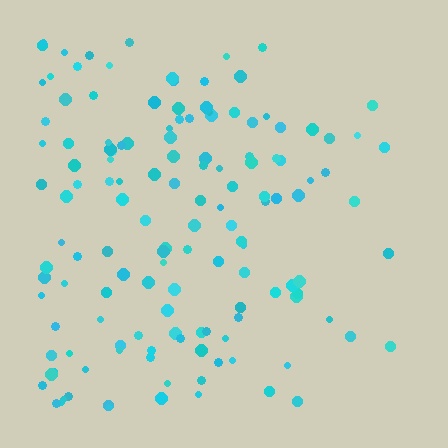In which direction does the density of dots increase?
From right to left, with the left side densest.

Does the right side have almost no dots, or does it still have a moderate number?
Still a moderate number, just noticeably fewer than the left.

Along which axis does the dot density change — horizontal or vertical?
Horizontal.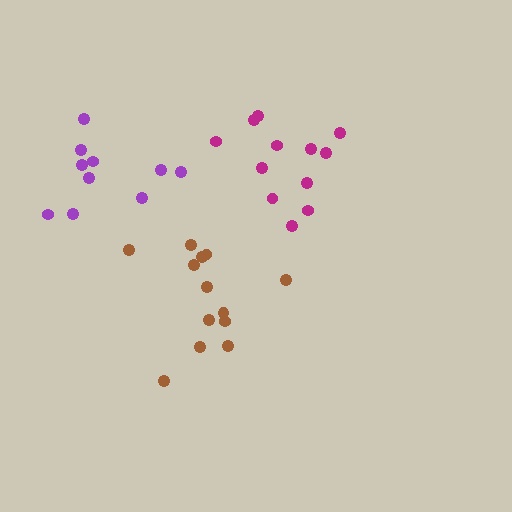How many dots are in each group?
Group 1: 13 dots, Group 2: 12 dots, Group 3: 10 dots (35 total).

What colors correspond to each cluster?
The clusters are colored: brown, magenta, purple.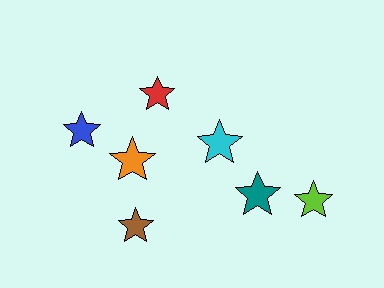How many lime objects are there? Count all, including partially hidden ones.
There is 1 lime object.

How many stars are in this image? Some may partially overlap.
There are 7 stars.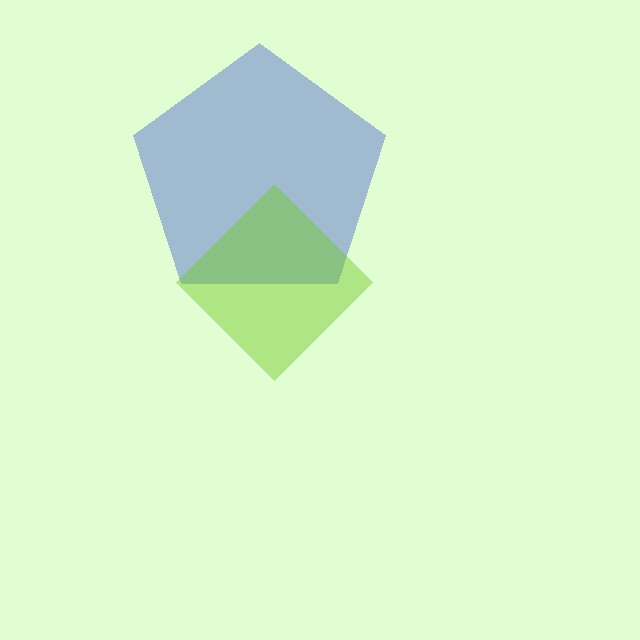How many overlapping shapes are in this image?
There are 2 overlapping shapes in the image.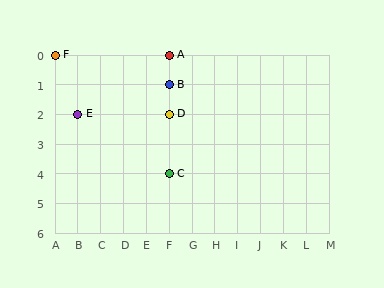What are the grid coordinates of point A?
Point A is at grid coordinates (F, 0).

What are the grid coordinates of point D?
Point D is at grid coordinates (F, 2).